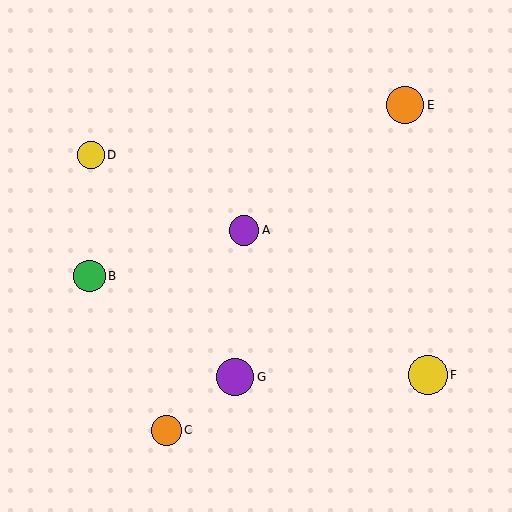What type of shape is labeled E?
Shape E is an orange circle.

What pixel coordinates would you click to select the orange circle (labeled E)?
Click at (405, 105) to select the orange circle E.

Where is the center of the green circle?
The center of the green circle is at (90, 276).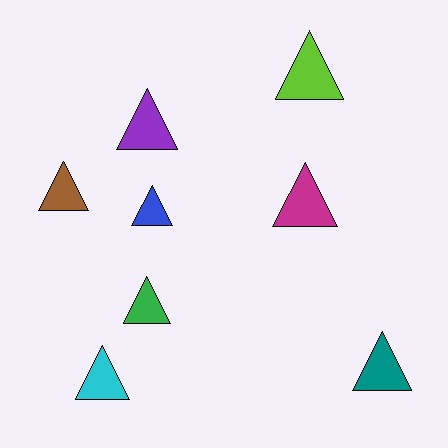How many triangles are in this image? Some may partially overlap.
There are 8 triangles.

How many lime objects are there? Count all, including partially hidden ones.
There is 1 lime object.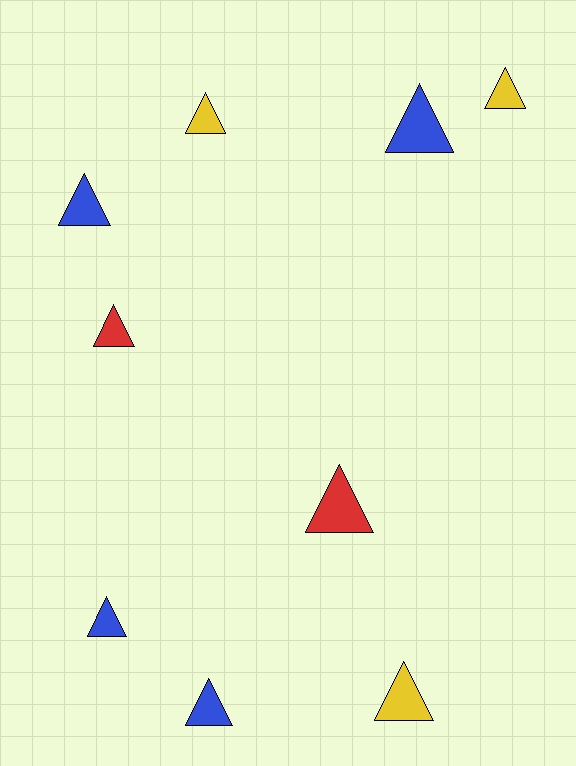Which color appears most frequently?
Blue, with 4 objects.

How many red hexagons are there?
There are no red hexagons.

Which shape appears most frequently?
Triangle, with 9 objects.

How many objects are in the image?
There are 9 objects.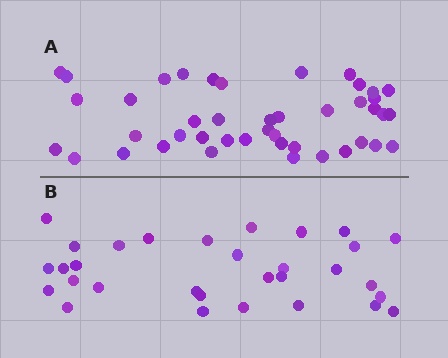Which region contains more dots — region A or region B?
Region A (the top region) has more dots.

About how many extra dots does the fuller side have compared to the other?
Region A has roughly 12 or so more dots than region B.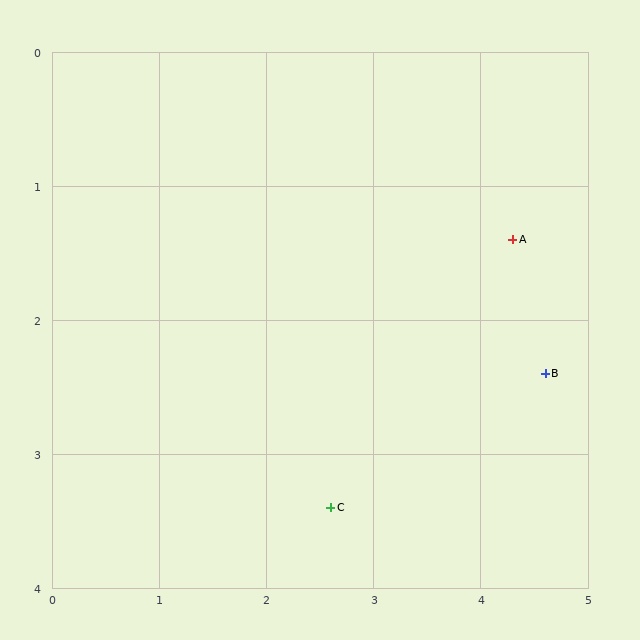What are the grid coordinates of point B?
Point B is at approximately (4.6, 2.4).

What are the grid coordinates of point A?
Point A is at approximately (4.3, 1.4).